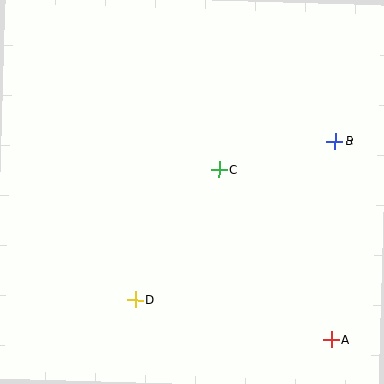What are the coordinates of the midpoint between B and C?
The midpoint between B and C is at (277, 155).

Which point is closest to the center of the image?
Point C at (219, 169) is closest to the center.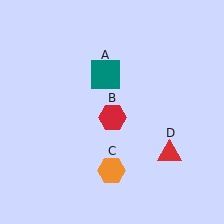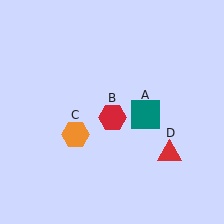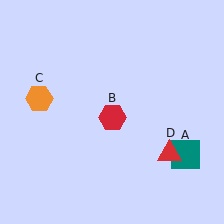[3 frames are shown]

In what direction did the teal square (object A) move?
The teal square (object A) moved down and to the right.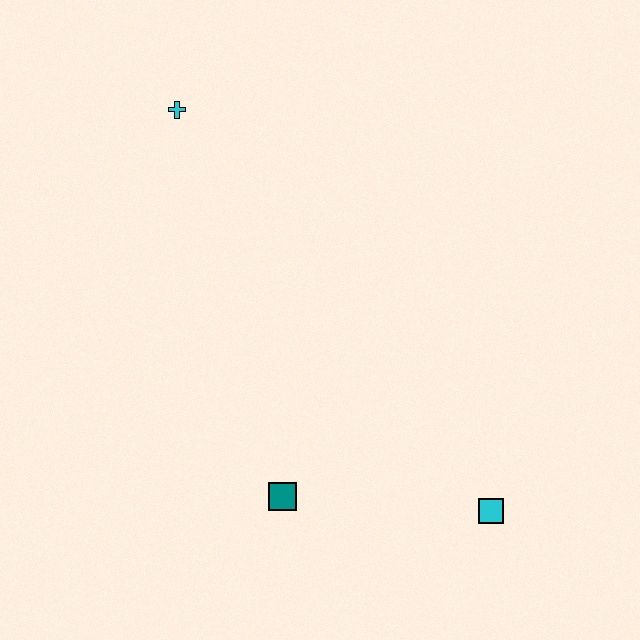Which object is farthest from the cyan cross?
The cyan square is farthest from the cyan cross.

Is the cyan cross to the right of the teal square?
No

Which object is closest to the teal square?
The cyan square is closest to the teal square.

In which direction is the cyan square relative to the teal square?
The cyan square is to the right of the teal square.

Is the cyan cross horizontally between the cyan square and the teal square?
No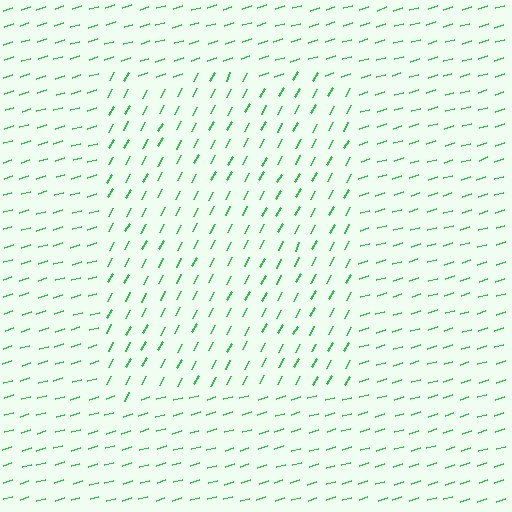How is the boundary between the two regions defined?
The boundary is defined purely by a change in line orientation (approximately 45 degrees difference). All lines are the same color and thickness.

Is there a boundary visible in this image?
Yes, there is a texture boundary formed by a change in line orientation.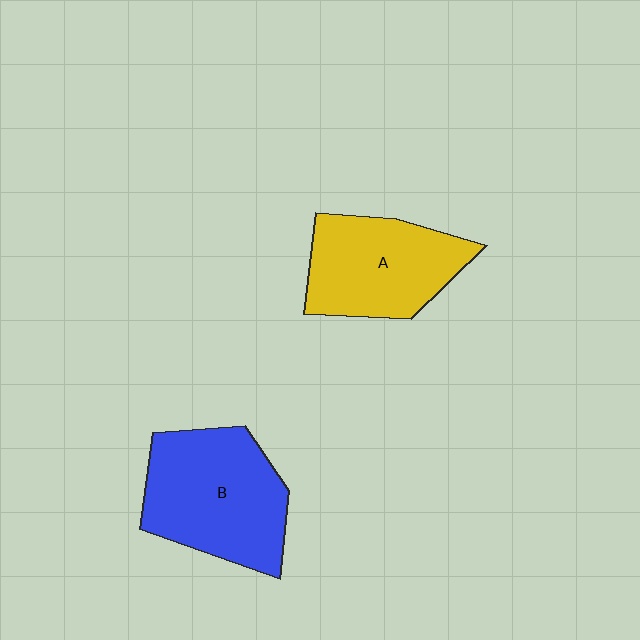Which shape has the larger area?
Shape B (blue).